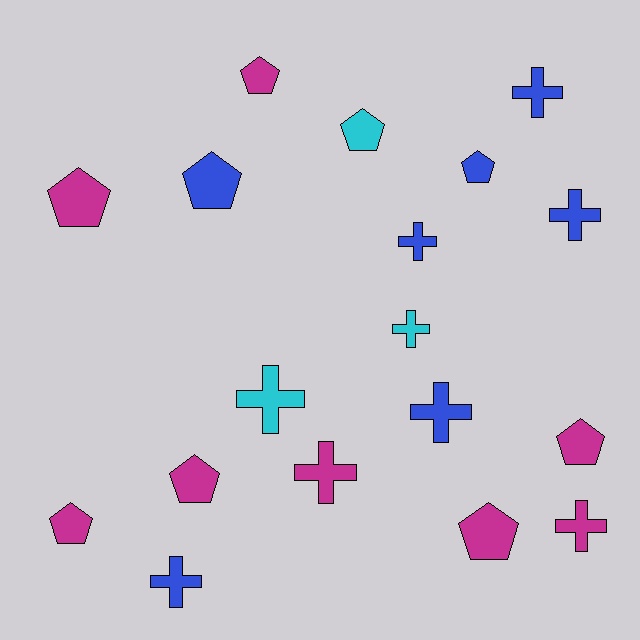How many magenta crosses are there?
There are 2 magenta crosses.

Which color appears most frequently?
Magenta, with 8 objects.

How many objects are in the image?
There are 18 objects.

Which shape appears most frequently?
Pentagon, with 9 objects.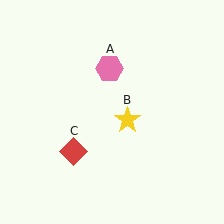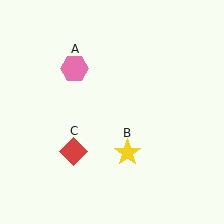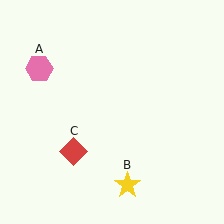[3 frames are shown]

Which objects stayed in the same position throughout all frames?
Red diamond (object C) remained stationary.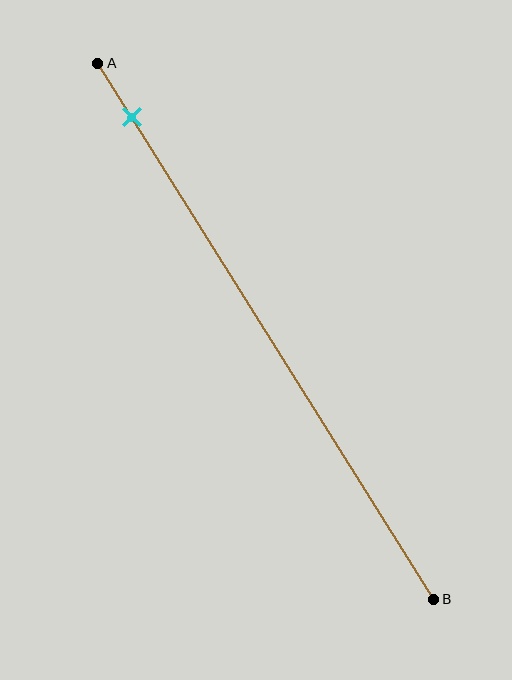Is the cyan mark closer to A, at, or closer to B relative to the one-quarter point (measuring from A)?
The cyan mark is closer to point A than the one-quarter point of segment AB.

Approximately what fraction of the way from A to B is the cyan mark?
The cyan mark is approximately 10% of the way from A to B.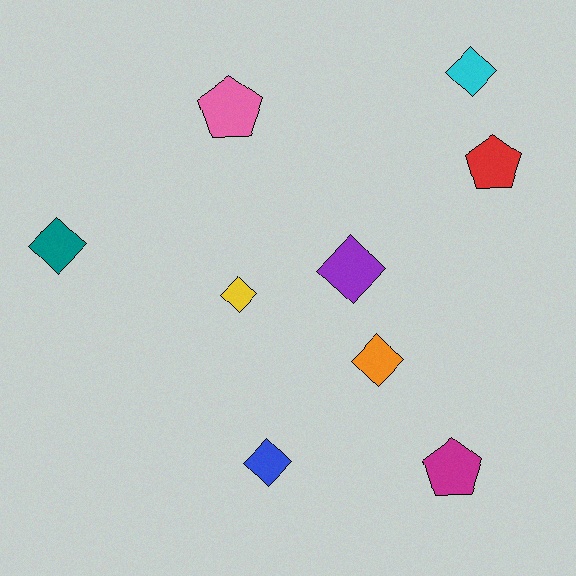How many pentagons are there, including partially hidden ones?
There are 3 pentagons.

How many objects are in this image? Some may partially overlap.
There are 9 objects.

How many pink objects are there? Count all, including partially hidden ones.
There is 1 pink object.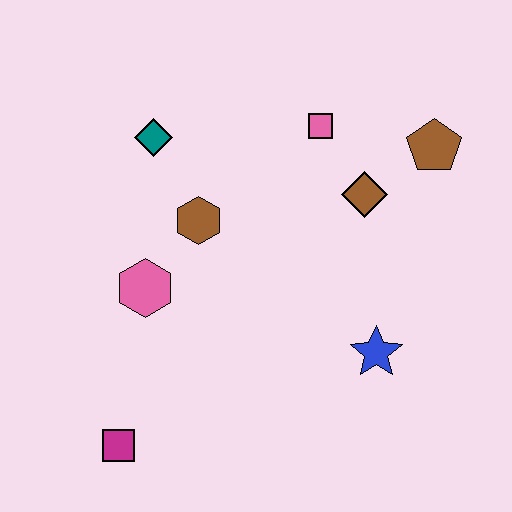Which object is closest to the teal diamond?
The brown hexagon is closest to the teal diamond.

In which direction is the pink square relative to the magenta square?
The pink square is above the magenta square.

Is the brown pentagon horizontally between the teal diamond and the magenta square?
No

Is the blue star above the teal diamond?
No